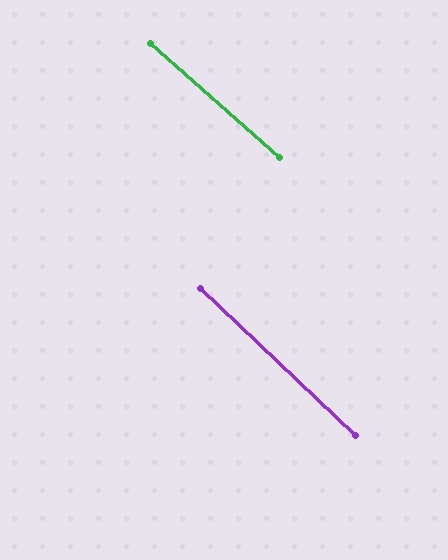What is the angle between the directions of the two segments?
Approximately 2 degrees.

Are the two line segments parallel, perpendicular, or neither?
Parallel — their directions differ by only 1.9°.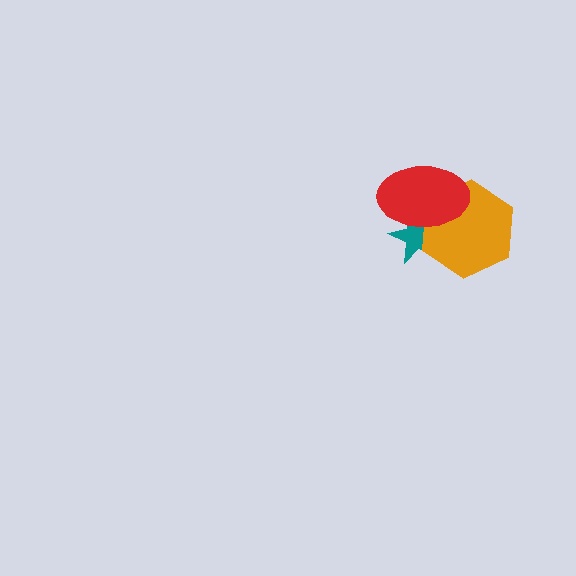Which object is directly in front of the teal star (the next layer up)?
The orange hexagon is directly in front of the teal star.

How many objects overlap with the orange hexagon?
2 objects overlap with the orange hexagon.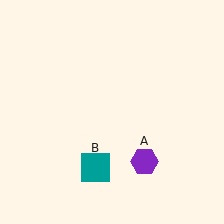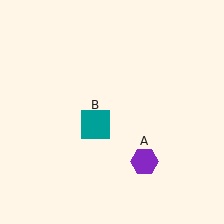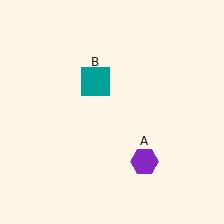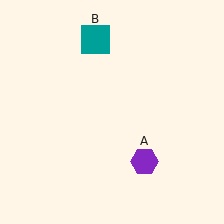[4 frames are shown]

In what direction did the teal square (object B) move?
The teal square (object B) moved up.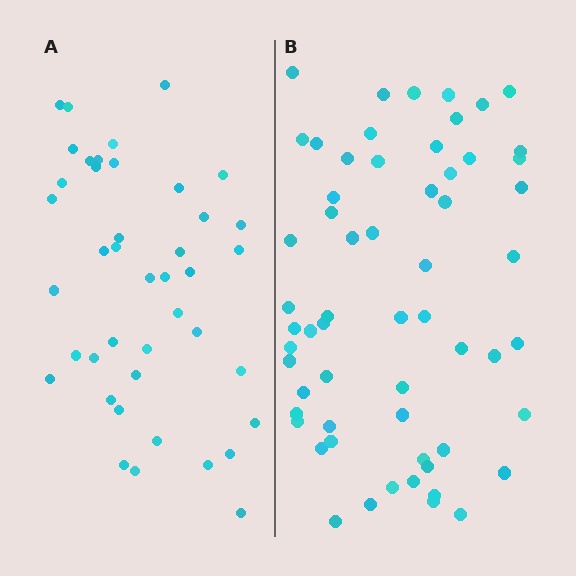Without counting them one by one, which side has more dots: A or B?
Region B (the right region) has more dots.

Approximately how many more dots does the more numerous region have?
Region B has approximately 20 more dots than region A.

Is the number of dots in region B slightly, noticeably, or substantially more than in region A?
Region B has noticeably more, but not dramatically so. The ratio is roughly 1.4 to 1.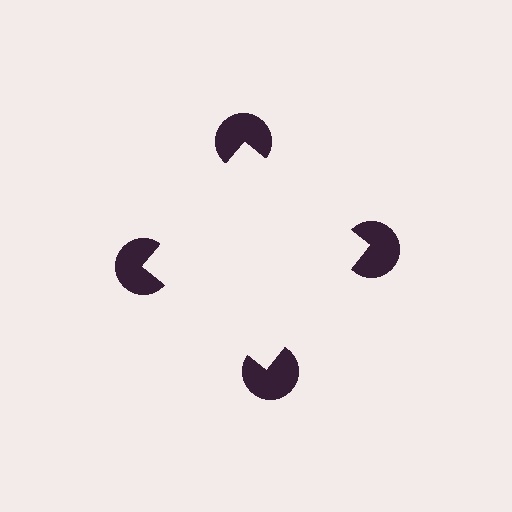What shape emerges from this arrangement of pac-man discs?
An illusory square — its edges are inferred from the aligned wedge cuts in the pac-man discs, not physically drawn.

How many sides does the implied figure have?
4 sides.